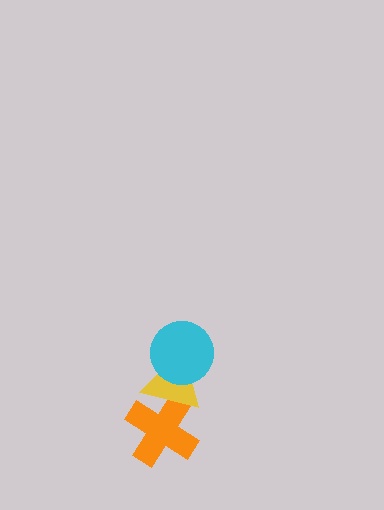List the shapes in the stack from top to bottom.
From top to bottom: the cyan circle, the yellow triangle, the orange cross.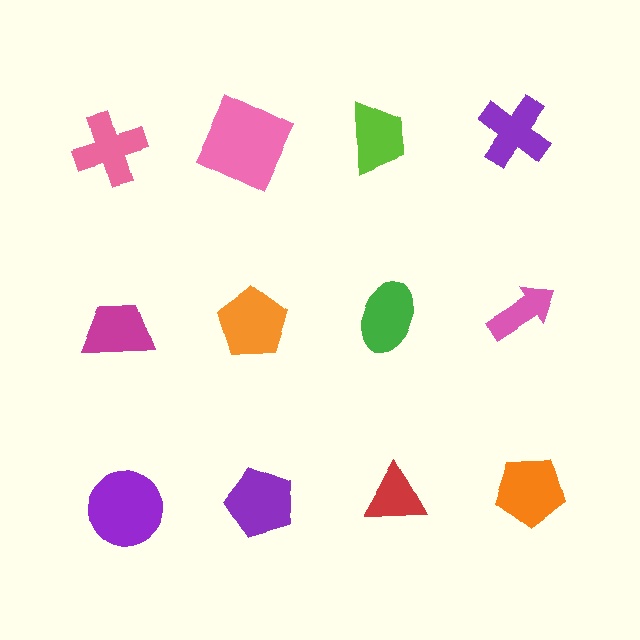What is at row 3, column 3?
A red triangle.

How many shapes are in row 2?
4 shapes.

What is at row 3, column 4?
An orange pentagon.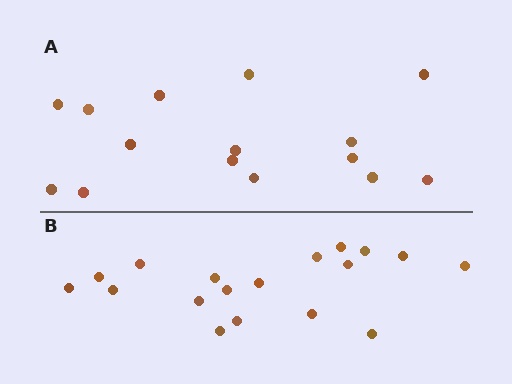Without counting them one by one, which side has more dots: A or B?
Region B (the bottom region) has more dots.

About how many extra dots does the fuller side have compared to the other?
Region B has just a few more — roughly 2 or 3 more dots than region A.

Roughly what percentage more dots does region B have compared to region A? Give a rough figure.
About 20% more.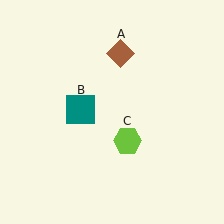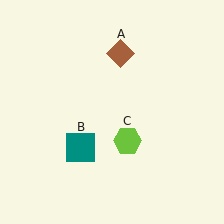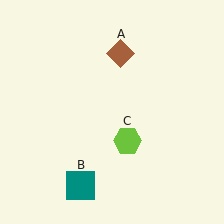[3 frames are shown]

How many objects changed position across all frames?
1 object changed position: teal square (object B).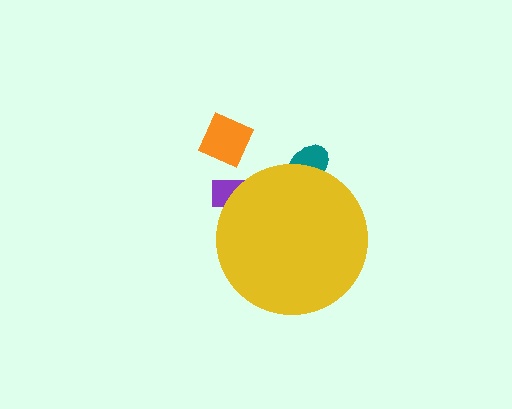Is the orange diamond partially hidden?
No, the orange diamond is fully visible.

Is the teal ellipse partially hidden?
Yes, the teal ellipse is partially hidden behind the yellow circle.